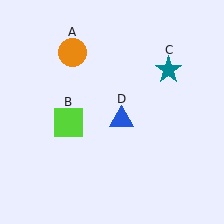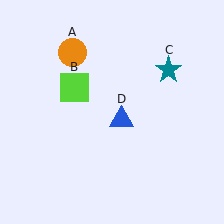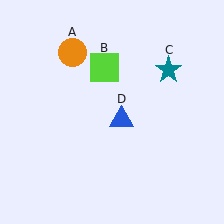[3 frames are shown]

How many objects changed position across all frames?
1 object changed position: lime square (object B).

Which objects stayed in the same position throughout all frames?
Orange circle (object A) and teal star (object C) and blue triangle (object D) remained stationary.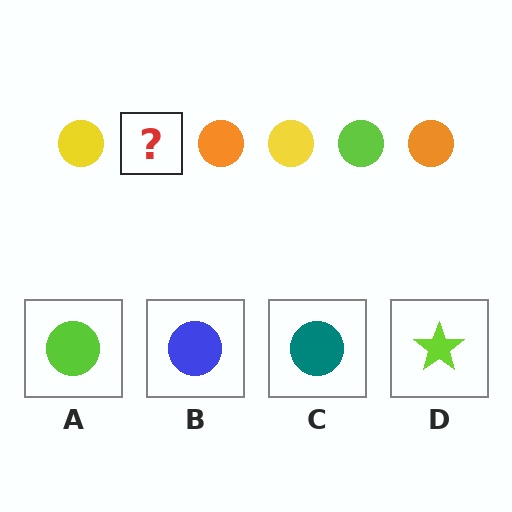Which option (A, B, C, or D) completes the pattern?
A.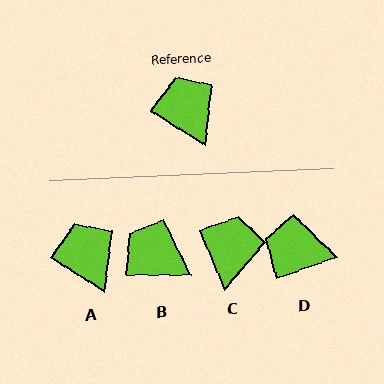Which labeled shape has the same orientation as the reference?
A.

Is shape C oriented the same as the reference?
No, it is off by about 34 degrees.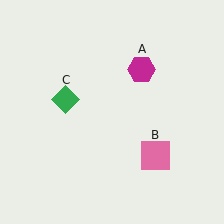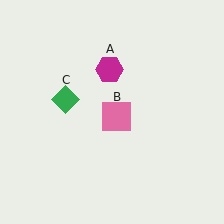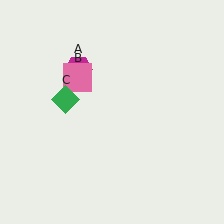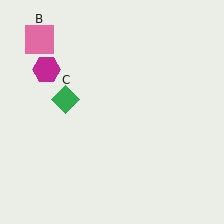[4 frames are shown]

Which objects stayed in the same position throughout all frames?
Green diamond (object C) remained stationary.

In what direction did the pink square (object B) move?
The pink square (object B) moved up and to the left.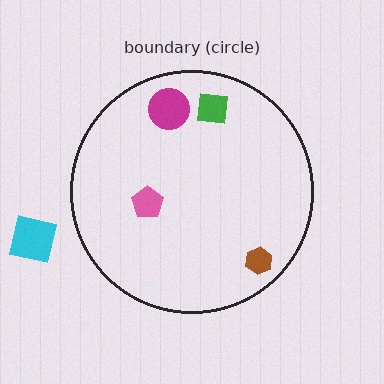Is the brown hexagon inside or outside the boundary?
Inside.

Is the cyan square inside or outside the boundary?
Outside.